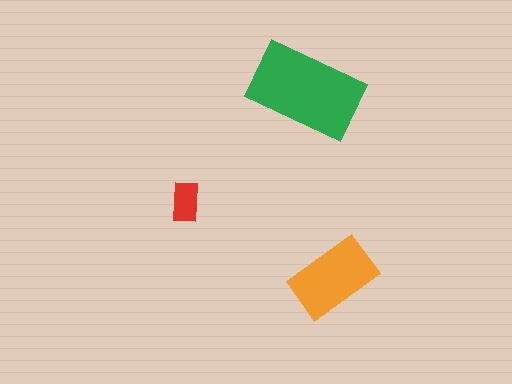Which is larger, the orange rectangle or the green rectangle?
The green one.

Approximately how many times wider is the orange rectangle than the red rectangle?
About 2 times wider.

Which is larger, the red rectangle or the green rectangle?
The green one.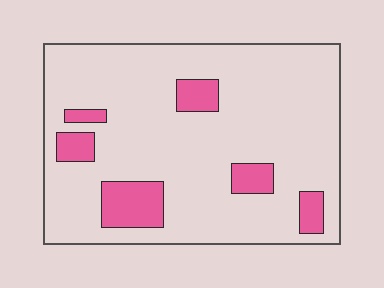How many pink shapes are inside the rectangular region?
6.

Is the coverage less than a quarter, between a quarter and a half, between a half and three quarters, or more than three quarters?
Less than a quarter.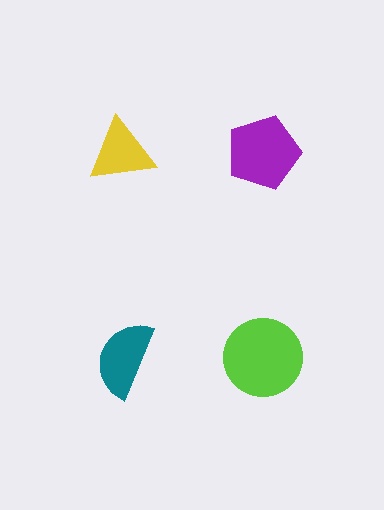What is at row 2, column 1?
A teal semicircle.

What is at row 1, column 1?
A yellow triangle.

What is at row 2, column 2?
A lime circle.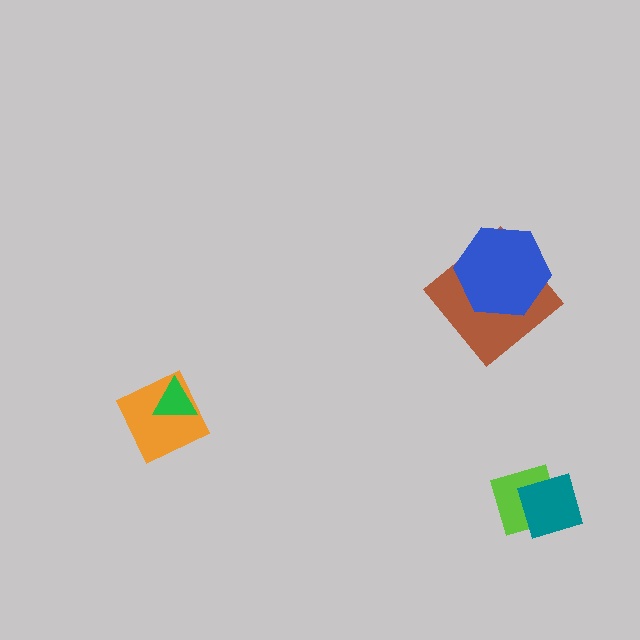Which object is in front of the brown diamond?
The blue hexagon is in front of the brown diamond.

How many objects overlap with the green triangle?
1 object overlaps with the green triangle.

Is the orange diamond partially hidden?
Yes, it is partially covered by another shape.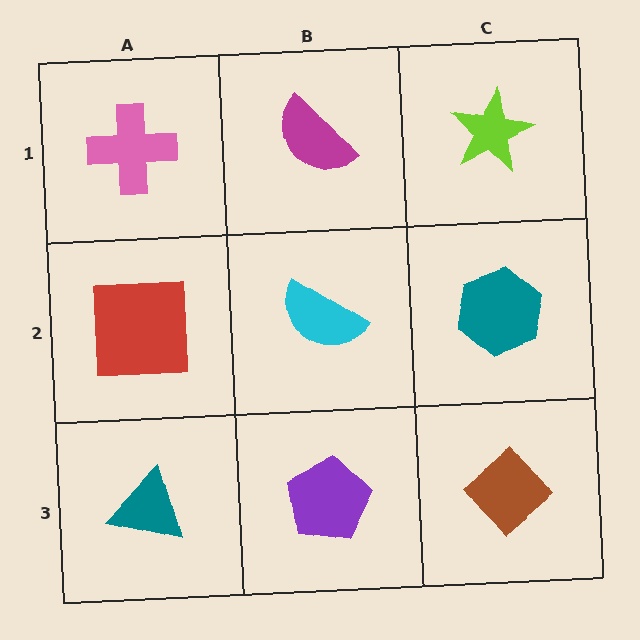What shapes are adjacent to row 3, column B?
A cyan semicircle (row 2, column B), a teal triangle (row 3, column A), a brown diamond (row 3, column C).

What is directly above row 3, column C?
A teal hexagon.